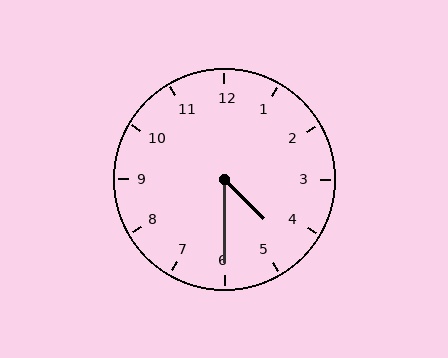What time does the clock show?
4:30.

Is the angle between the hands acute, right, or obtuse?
It is acute.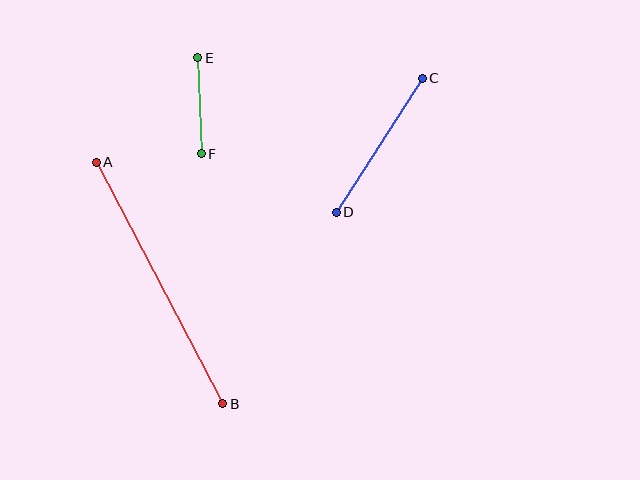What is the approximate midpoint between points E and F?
The midpoint is at approximately (199, 106) pixels.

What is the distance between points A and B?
The distance is approximately 273 pixels.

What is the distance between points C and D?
The distance is approximately 159 pixels.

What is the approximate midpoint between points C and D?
The midpoint is at approximately (379, 145) pixels.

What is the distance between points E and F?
The distance is approximately 96 pixels.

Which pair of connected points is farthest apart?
Points A and B are farthest apart.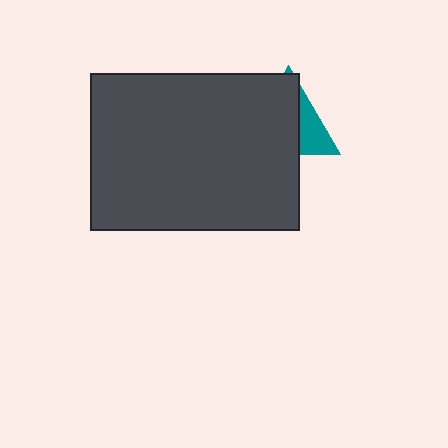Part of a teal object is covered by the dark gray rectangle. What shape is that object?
It is a triangle.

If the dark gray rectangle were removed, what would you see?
You would see the complete teal triangle.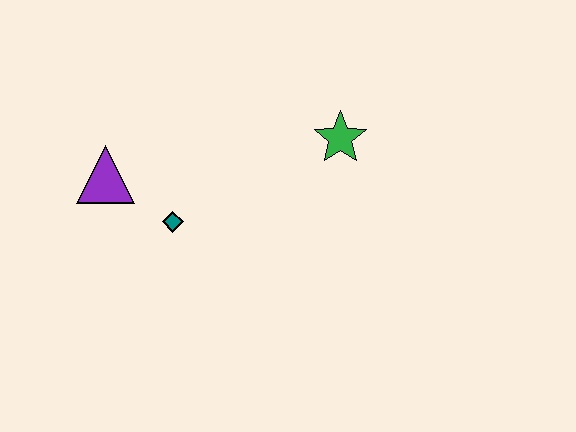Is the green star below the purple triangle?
No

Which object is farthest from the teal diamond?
The green star is farthest from the teal diamond.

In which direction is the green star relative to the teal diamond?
The green star is to the right of the teal diamond.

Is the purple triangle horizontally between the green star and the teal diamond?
No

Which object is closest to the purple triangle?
The teal diamond is closest to the purple triangle.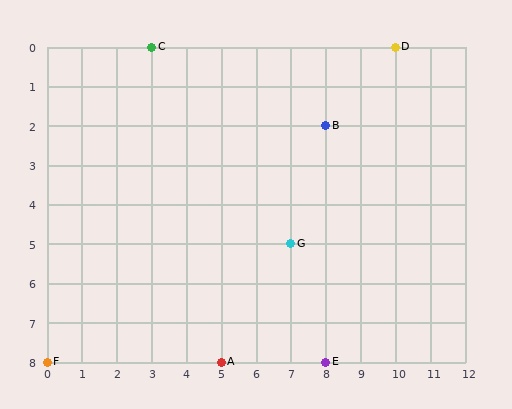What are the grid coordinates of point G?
Point G is at grid coordinates (7, 5).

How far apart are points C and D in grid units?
Points C and D are 7 columns apart.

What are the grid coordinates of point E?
Point E is at grid coordinates (8, 8).